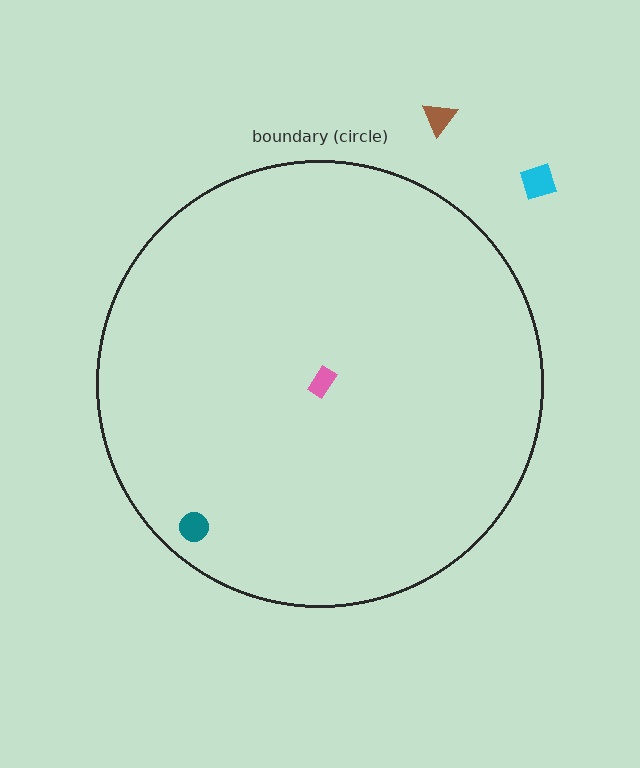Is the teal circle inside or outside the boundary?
Inside.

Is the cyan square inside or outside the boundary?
Outside.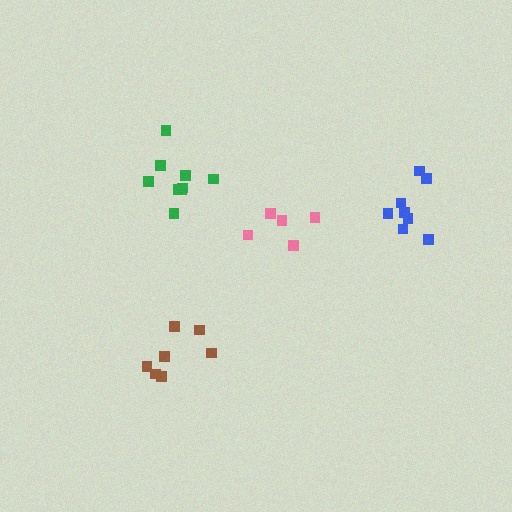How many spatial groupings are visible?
There are 4 spatial groupings.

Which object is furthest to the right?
The blue cluster is rightmost.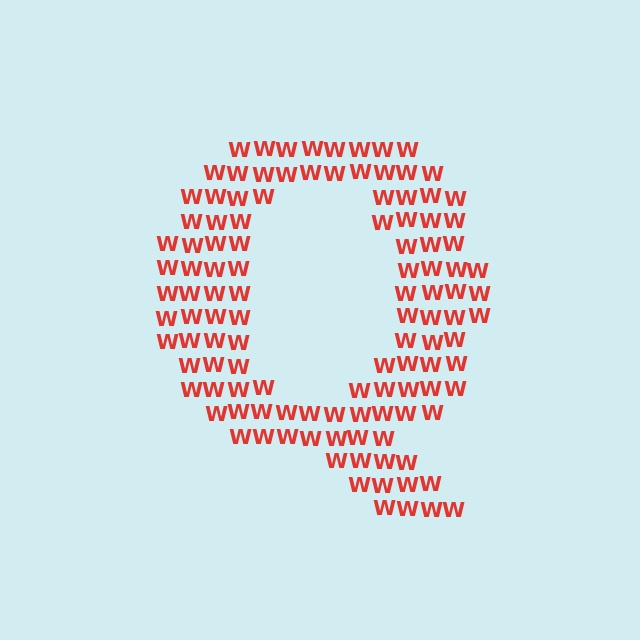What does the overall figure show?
The overall figure shows the letter Q.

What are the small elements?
The small elements are letter W's.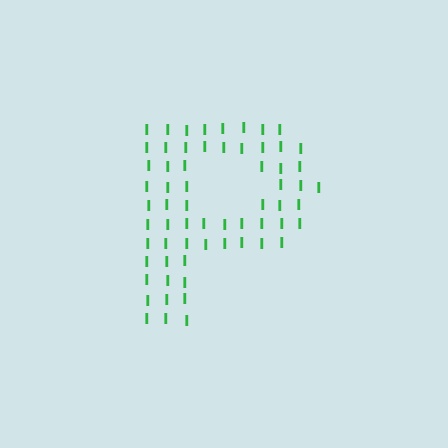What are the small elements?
The small elements are letter I's.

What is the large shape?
The large shape is the letter P.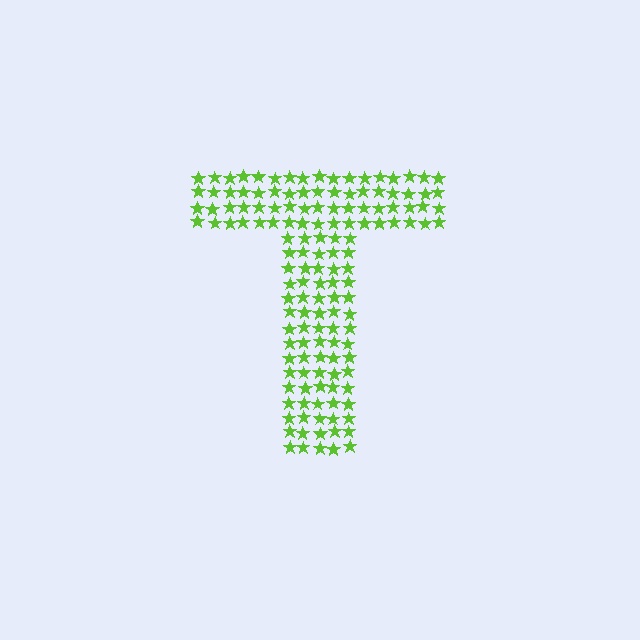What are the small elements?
The small elements are stars.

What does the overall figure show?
The overall figure shows the letter T.